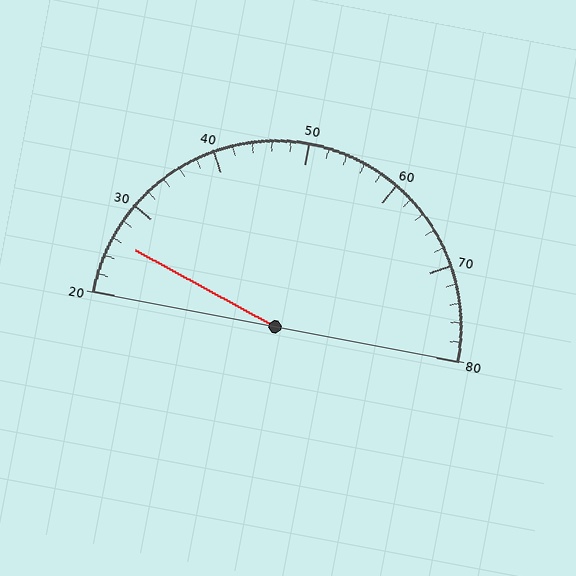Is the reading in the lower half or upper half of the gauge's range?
The reading is in the lower half of the range (20 to 80).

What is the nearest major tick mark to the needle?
The nearest major tick mark is 30.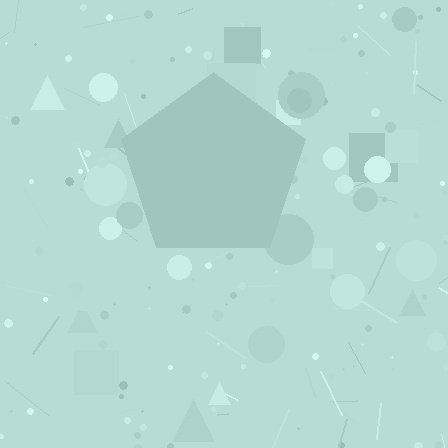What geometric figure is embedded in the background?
A pentagon is embedded in the background.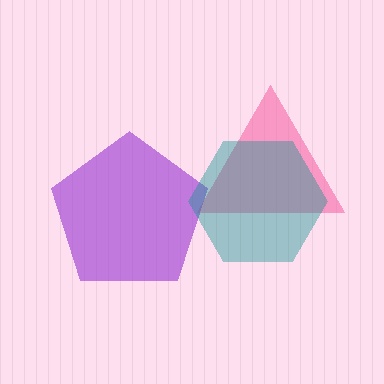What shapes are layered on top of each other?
The layered shapes are: a pink triangle, a purple pentagon, a teal hexagon.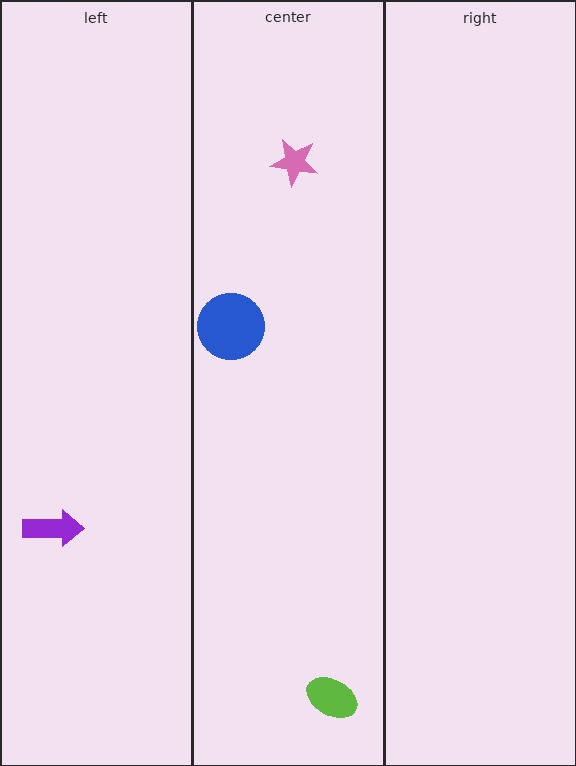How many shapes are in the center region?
3.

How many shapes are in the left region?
1.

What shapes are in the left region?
The purple arrow.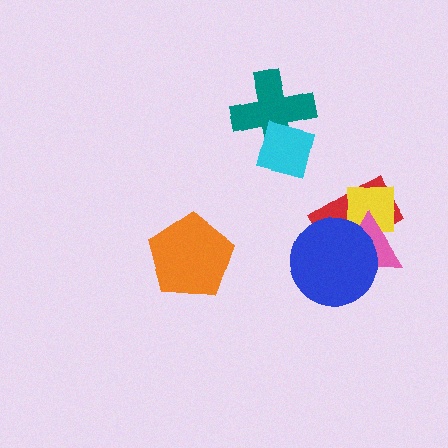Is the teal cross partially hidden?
Yes, it is partially covered by another shape.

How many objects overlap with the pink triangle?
3 objects overlap with the pink triangle.